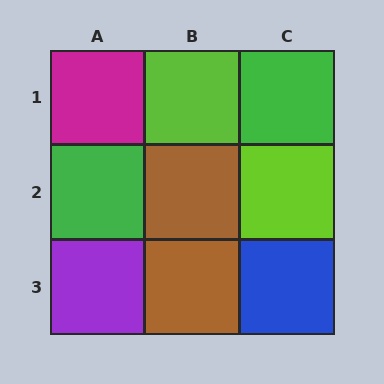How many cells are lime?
2 cells are lime.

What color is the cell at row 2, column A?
Green.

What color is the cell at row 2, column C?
Lime.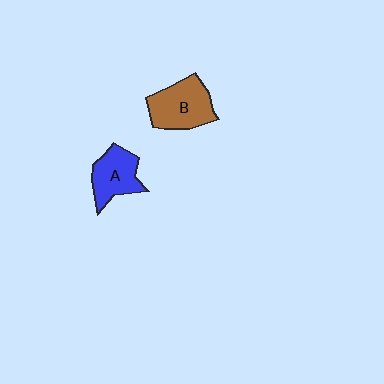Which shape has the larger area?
Shape B (brown).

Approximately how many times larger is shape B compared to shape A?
Approximately 1.2 times.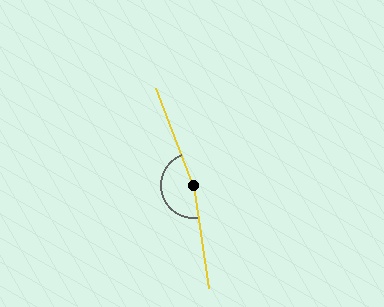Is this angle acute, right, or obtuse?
It is obtuse.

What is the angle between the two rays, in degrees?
Approximately 167 degrees.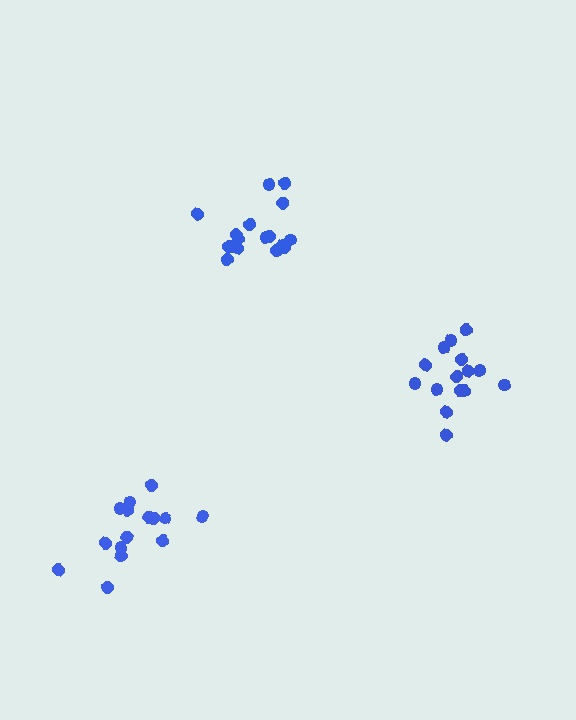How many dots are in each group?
Group 1: 17 dots, Group 2: 16 dots, Group 3: 15 dots (48 total).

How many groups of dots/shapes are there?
There are 3 groups.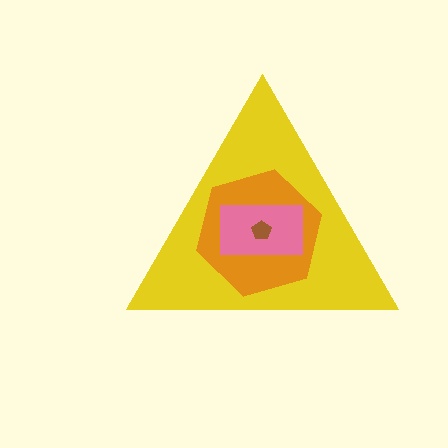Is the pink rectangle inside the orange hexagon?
Yes.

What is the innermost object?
The brown pentagon.